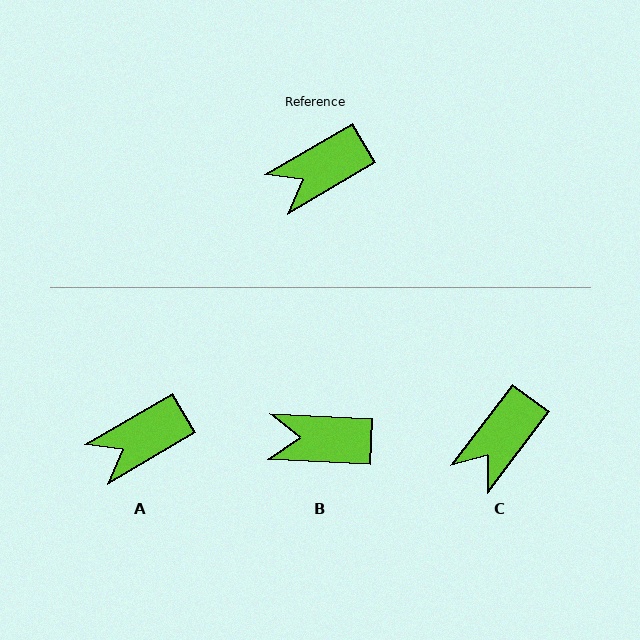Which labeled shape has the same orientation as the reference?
A.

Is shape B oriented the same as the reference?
No, it is off by about 33 degrees.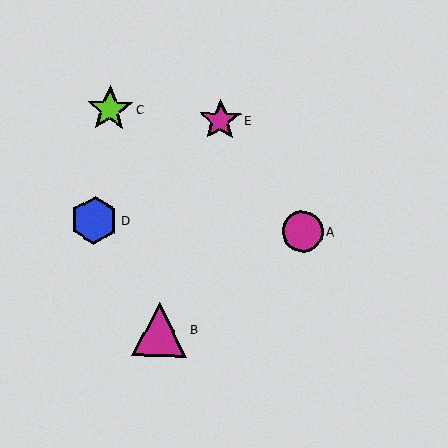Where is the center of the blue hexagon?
The center of the blue hexagon is at (94, 220).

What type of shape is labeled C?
Shape C is a lime star.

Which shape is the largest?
The magenta triangle (labeled B) is the largest.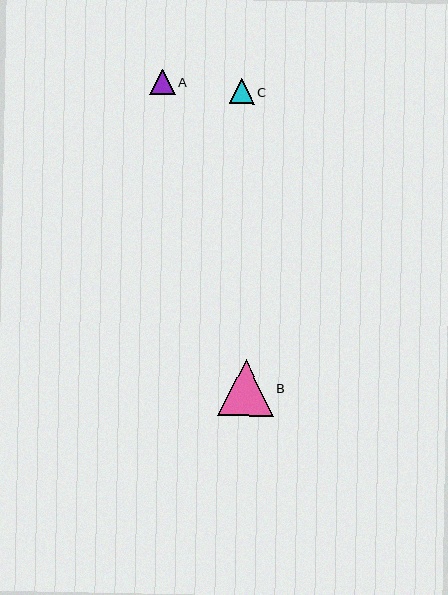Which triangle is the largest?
Triangle B is the largest with a size of approximately 56 pixels.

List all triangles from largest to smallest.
From largest to smallest: B, A, C.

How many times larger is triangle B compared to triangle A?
Triangle B is approximately 2.2 times the size of triangle A.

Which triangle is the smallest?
Triangle C is the smallest with a size of approximately 25 pixels.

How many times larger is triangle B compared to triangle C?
Triangle B is approximately 2.2 times the size of triangle C.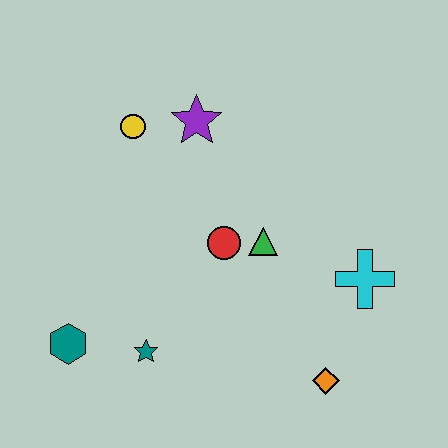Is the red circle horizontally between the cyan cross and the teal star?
Yes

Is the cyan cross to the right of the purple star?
Yes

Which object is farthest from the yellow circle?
The orange diamond is farthest from the yellow circle.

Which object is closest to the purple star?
The yellow circle is closest to the purple star.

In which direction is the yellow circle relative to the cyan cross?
The yellow circle is to the left of the cyan cross.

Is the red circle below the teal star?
No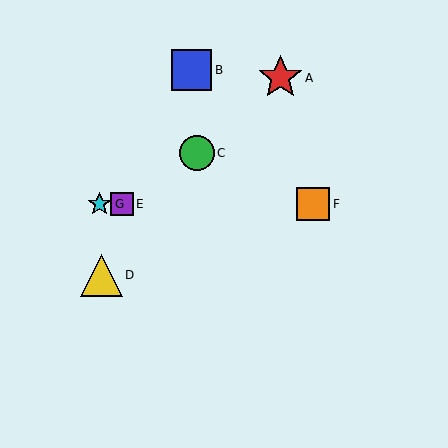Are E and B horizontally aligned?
No, E is at y≈204 and B is at y≈70.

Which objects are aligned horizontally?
Objects E, F, G are aligned horizontally.